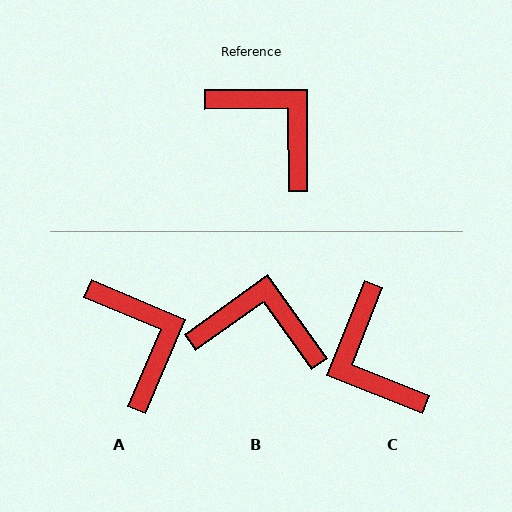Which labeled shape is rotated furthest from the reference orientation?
C, about 158 degrees away.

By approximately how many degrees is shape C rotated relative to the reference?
Approximately 158 degrees counter-clockwise.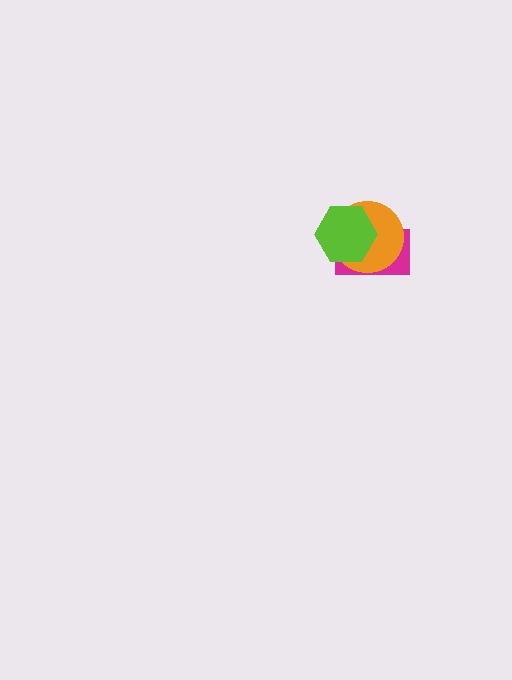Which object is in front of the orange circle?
The lime hexagon is in front of the orange circle.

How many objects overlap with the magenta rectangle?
2 objects overlap with the magenta rectangle.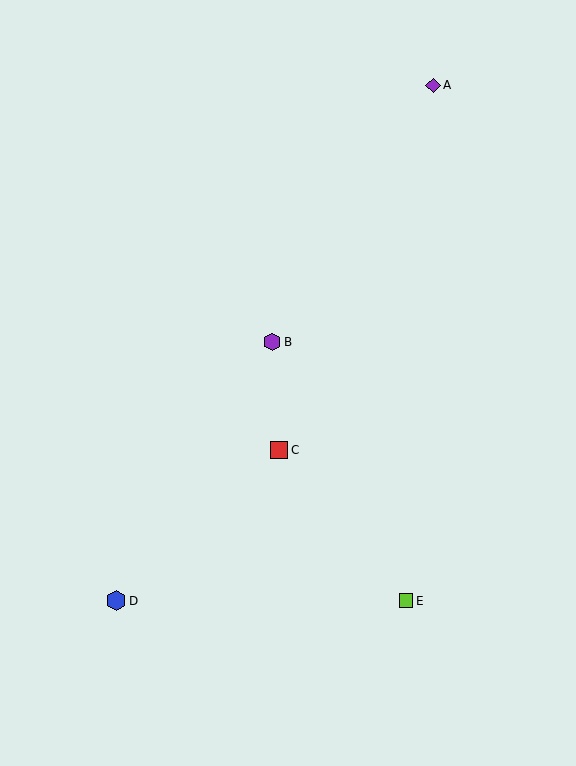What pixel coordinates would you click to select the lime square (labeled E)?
Click at (406, 601) to select the lime square E.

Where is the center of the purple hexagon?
The center of the purple hexagon is at (272, 342).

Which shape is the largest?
The blue hexagon (labeled D) is the largest.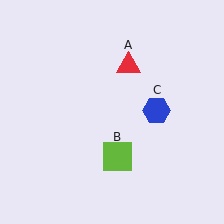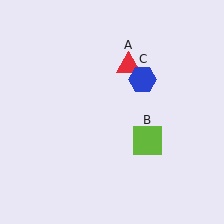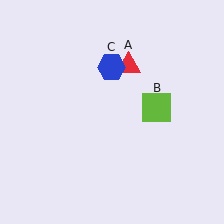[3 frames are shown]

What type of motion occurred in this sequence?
The lime square (object B), blue hexagon (object C) rotated counterclockwise around the center of the scene.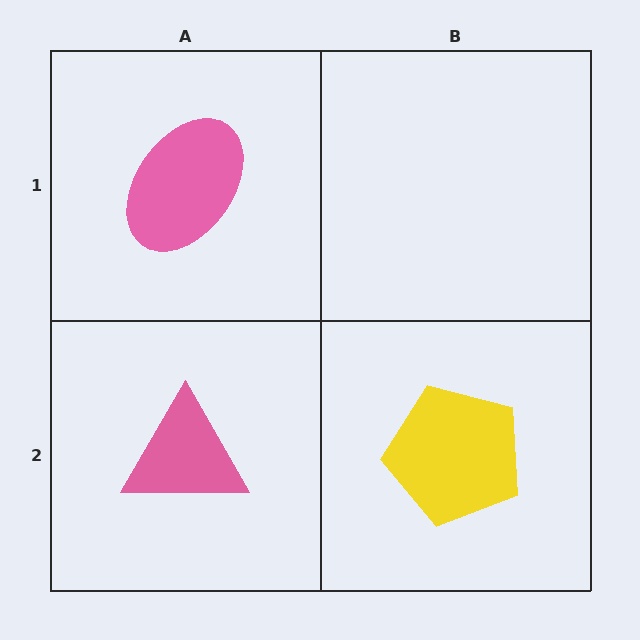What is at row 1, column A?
A pink ellipse.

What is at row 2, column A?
A pink triangle.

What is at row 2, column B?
A yellow pentagon.